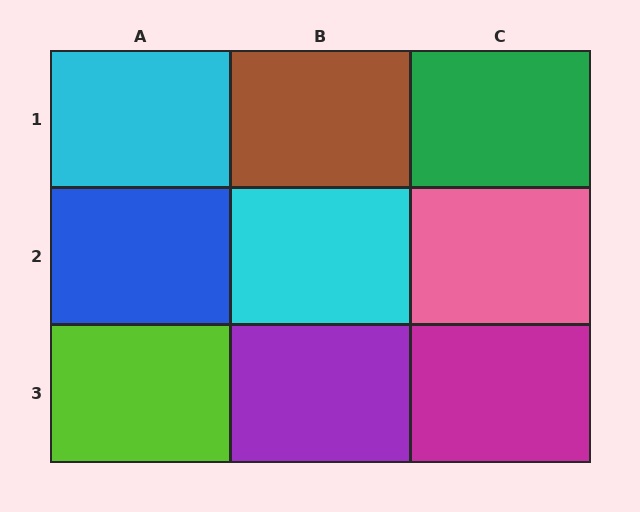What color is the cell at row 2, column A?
Blue.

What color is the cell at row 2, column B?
Cyan.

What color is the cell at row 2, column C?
Pink.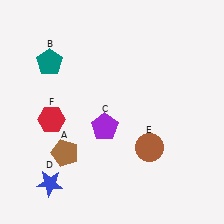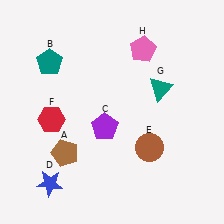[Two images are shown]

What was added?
A teal triangle (G), a pink pentagon (H) were added in Image 2.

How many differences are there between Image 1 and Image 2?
There are 2 differences between the two images.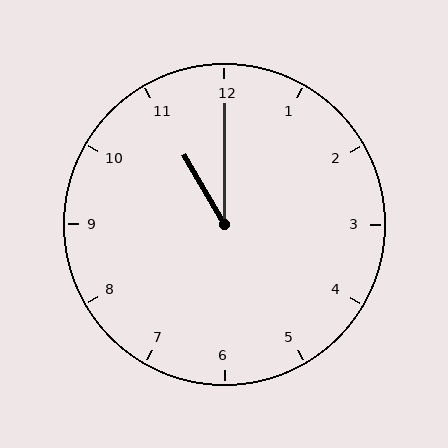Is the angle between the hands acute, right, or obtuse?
It is acute.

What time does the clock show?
11:00.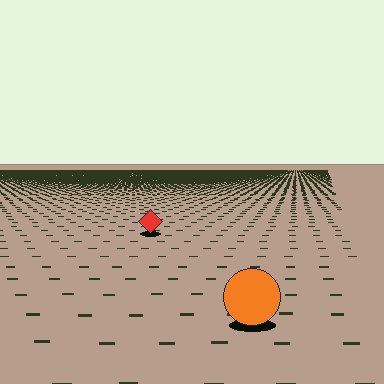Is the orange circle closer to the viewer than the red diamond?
Yes. The orange circle is closer — you can tell from the texture gradient: the ground texture is coarser near it.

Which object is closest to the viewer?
The orange circle is closest. The texture marks near it are larger and more spread out.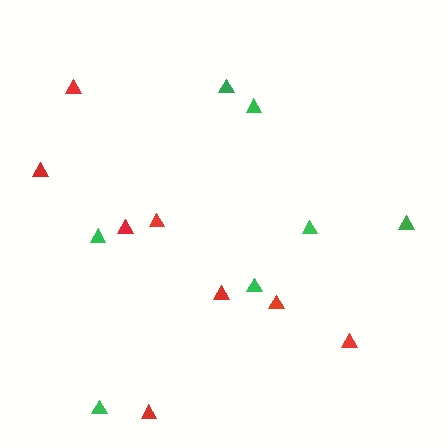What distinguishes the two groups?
There are 2 groups: one group of red triangles (8) and one group of green triangles (7).